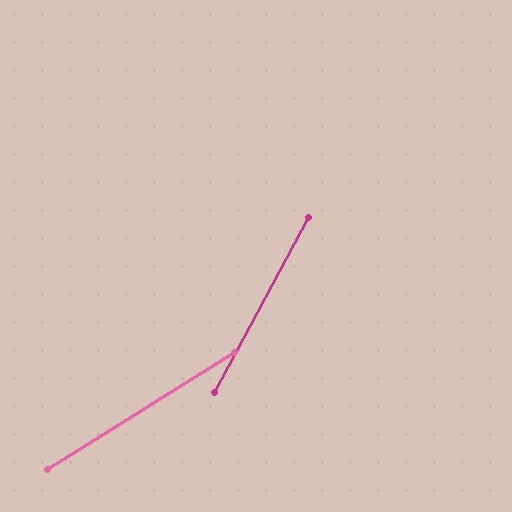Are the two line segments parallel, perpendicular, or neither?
Neither parallel nor perpendicular — they differ by about 30°.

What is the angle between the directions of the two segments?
Approximately 30 degrees.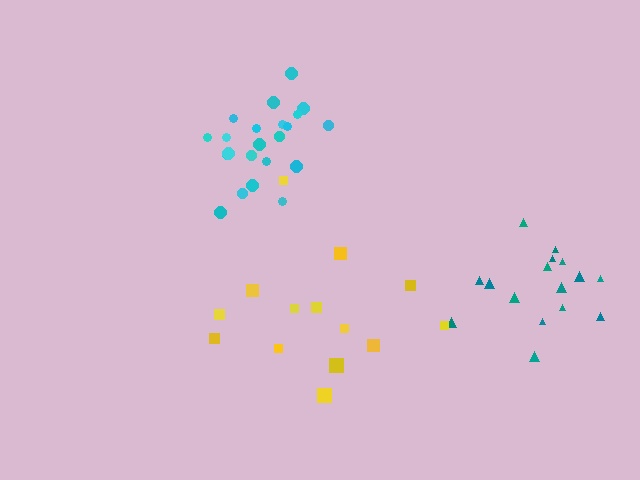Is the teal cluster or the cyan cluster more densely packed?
Cyan.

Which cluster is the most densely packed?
Cyan.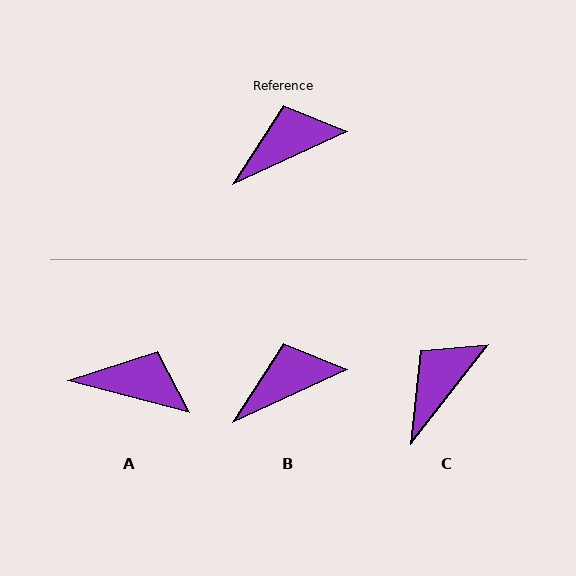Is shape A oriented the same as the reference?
No, it is off by about 40 degrees.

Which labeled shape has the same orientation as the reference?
B.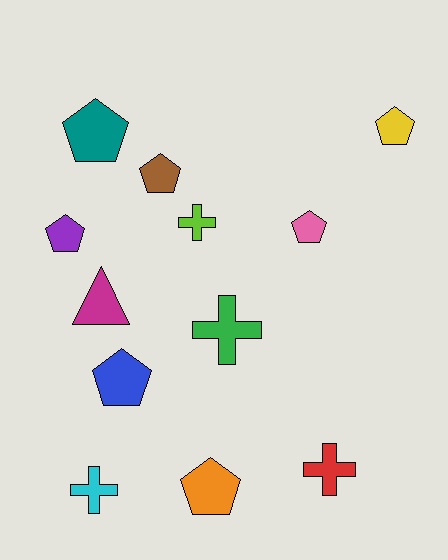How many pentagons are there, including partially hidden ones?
There are 7 pentagons.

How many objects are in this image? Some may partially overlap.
There are 12 objects.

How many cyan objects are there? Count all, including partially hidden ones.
There is 1 cyan object.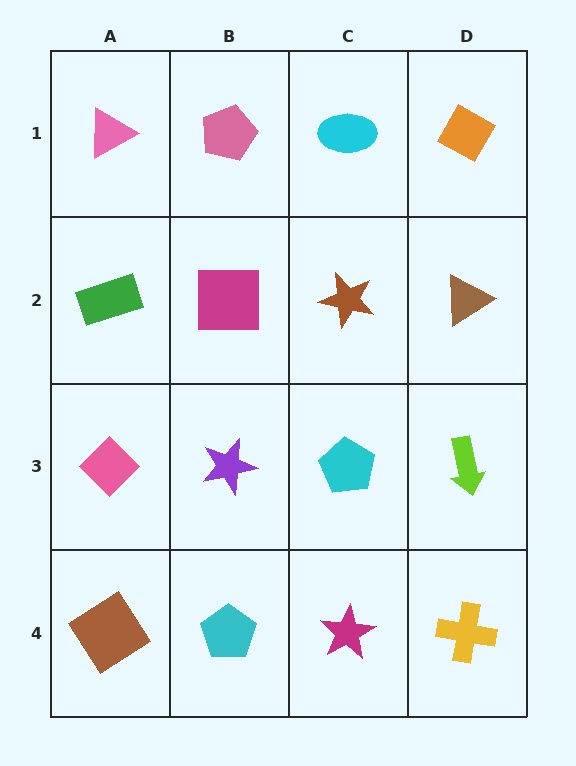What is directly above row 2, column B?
A pink pentagon.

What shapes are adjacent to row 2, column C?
A cyan ellipse (row 1, column C), a cyan pentagon (row 3, column C), a magenta square (row 2, column B), a brown triangle (row 2, column D).